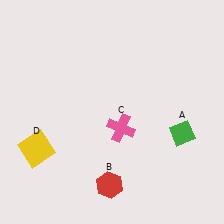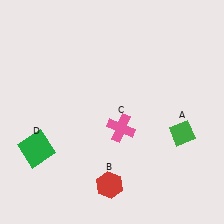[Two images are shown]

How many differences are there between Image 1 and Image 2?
There is 1 difference between the two images.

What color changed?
The square (D) changed from yellow in Image 1 to green in Image 2.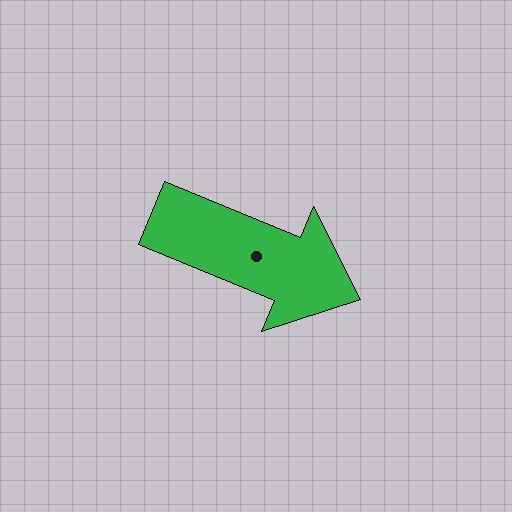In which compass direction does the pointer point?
Southeast.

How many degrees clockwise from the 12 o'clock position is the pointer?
Approximately 113 degrees.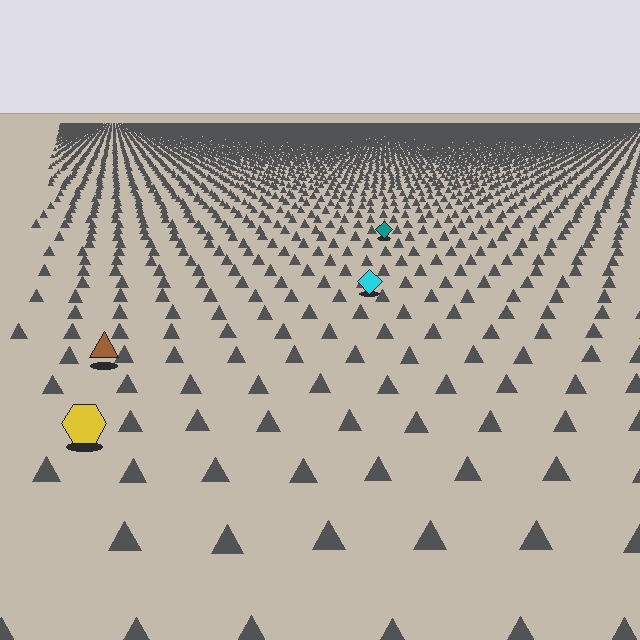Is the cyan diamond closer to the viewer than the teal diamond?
Yes. The cyan diamond is closer — you can tell from the texture gradient: the ground texture is coarser near it.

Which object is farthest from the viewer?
The teal diamond is farthest from the viewer. It appears smaller and the ground texture around it is denser.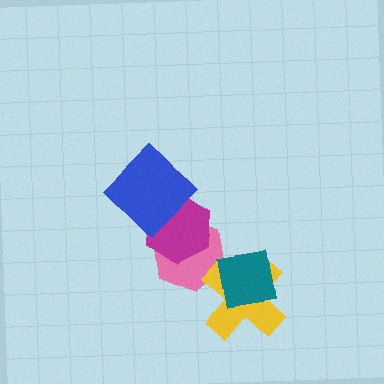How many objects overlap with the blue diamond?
2 objects overlap with the blue diamond.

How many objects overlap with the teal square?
2 objects overlap with the teal square.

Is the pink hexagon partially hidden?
Yes, it is partially covered by another shape.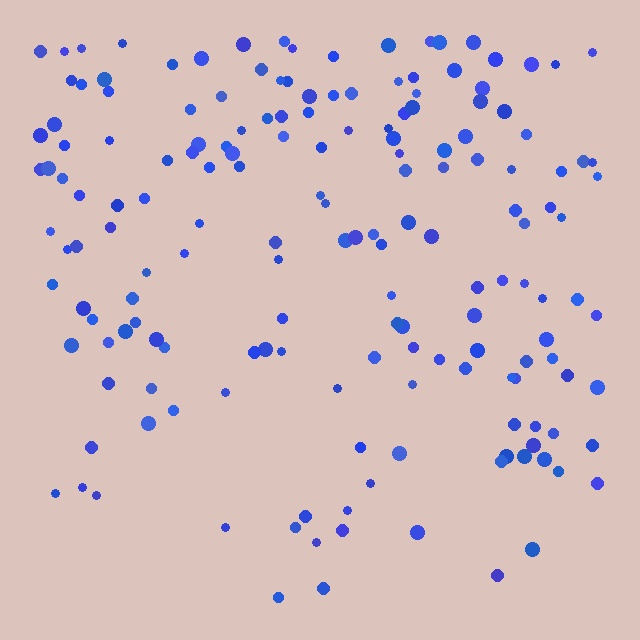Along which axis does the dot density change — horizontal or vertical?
Vertical.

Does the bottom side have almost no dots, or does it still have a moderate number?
Still a moderate number, just noticeably fewer than the top.